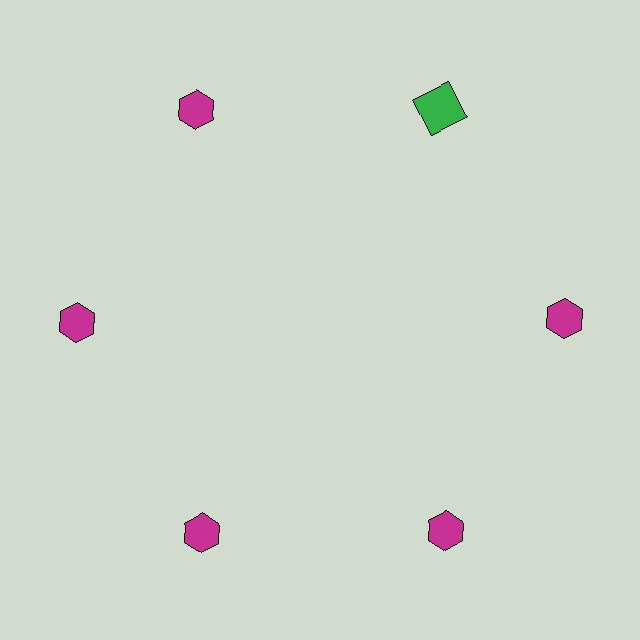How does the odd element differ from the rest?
It differs in both color (green instead of magenta) and shape (square instead of hexagon).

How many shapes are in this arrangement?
There are 6 shapes arranged in a ring pattern.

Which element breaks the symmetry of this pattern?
The green square at roughly the 1 o'clock position breaks the symmetry. All other shapes are magenta hexagons.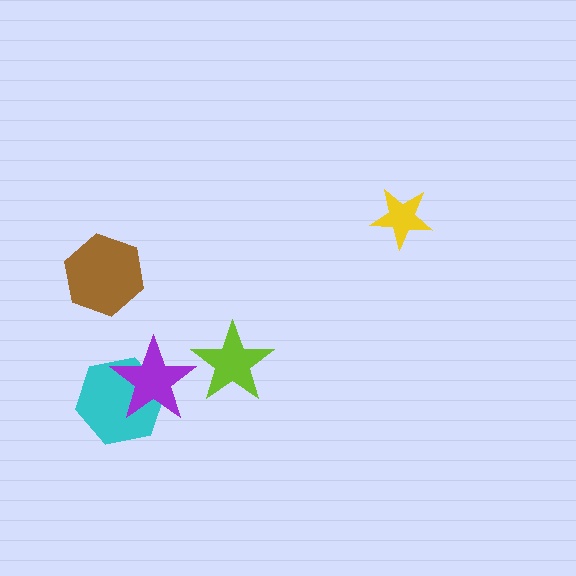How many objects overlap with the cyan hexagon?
1 object overlaps with the cyan hexagon.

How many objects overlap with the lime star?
0 objects overlap with the lime star.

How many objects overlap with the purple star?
1 object overlaps with the purple star.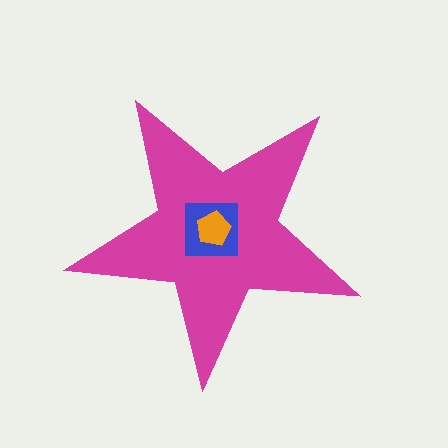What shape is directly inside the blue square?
The orange pentagon.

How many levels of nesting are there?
3.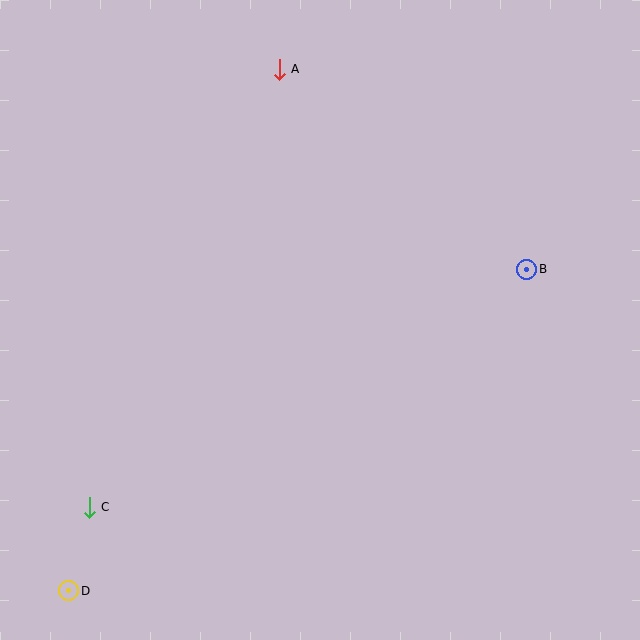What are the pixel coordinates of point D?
Point D is at (69, 591).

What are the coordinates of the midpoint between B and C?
The midpoint between B and C is at (308, 388).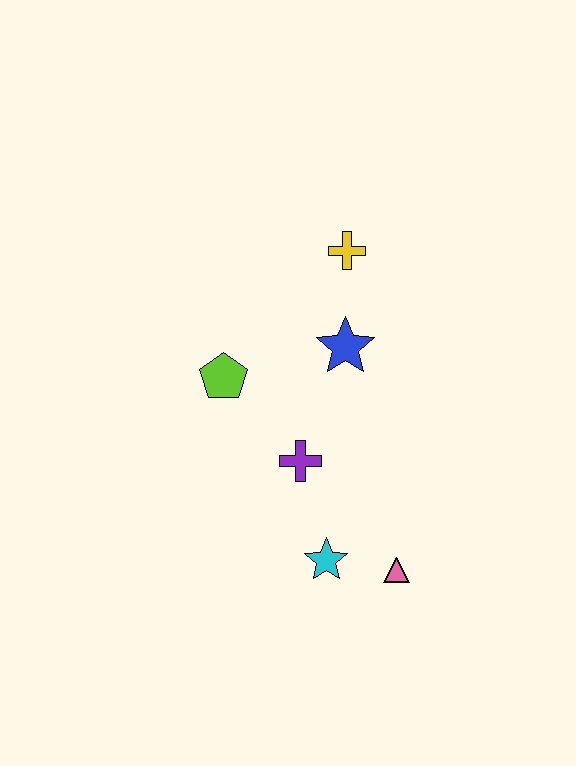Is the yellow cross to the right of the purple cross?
Yes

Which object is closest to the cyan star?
The pink triangle is closest to the cyan star.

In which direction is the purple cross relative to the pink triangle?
The purple cross is above the pink triangle.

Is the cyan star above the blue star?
No